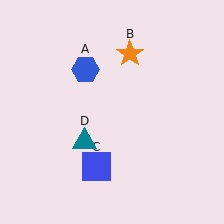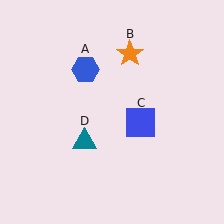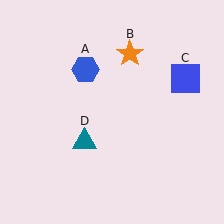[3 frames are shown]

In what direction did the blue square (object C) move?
The blue square (object C) moved up and to the right.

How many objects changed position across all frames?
1 object changed position: blue square (object C).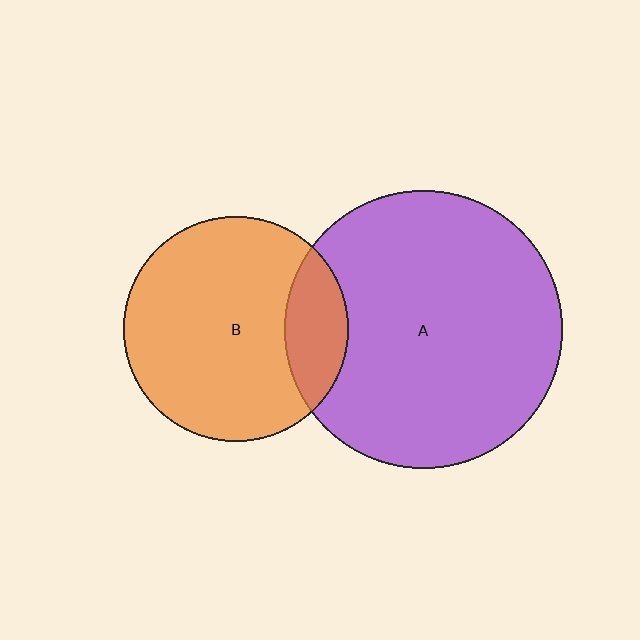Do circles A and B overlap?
Yes.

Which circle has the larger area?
Circle A (purple).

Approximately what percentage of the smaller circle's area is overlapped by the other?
Approximately 20%.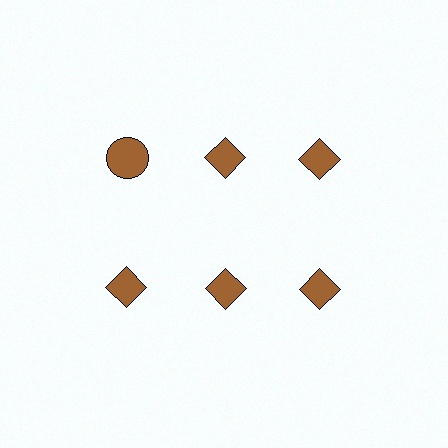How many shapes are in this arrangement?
There are 6 shapes arranged in a grid pattern.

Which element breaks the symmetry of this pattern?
The brown circle in the top row, leftmost column breaks the symmetry. All other shapes are brown diamonds.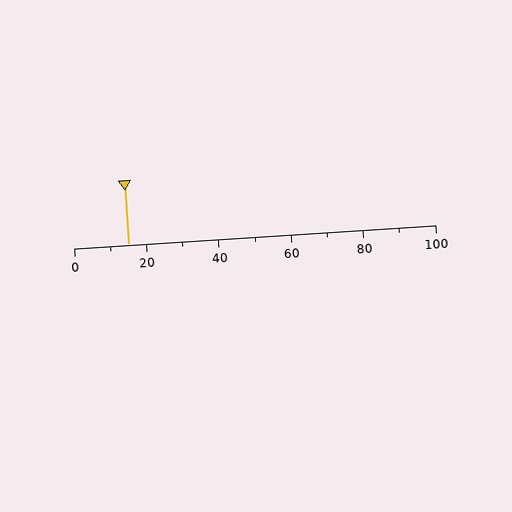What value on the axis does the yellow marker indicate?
The marker indicates approximately 15.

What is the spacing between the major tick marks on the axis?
The major ticks are spaced 20 apart.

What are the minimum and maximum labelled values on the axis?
The axis runs from 0 to 100.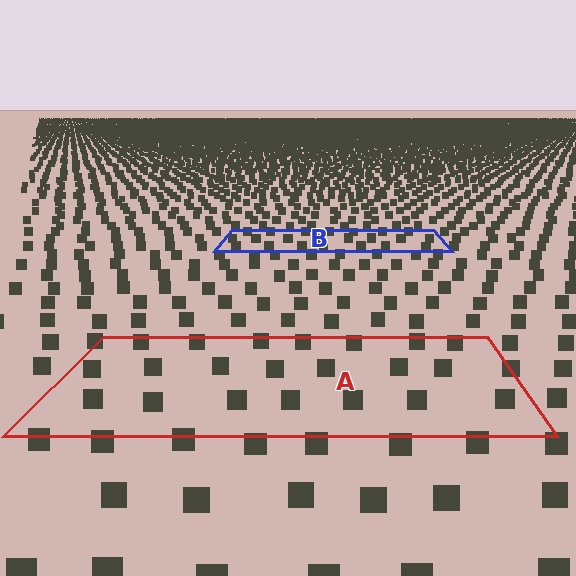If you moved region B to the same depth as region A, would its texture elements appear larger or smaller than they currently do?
They would appear larger. At a closer depth, the same texture elements are projected at a bigger on-screen size.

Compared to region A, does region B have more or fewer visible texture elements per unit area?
Region B has more texture elements per unit area — they are packed more densely because it is farther away.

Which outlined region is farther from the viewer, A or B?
Region B is farther from the viewer — the texture elements inside it appear smaller and more densely packed.